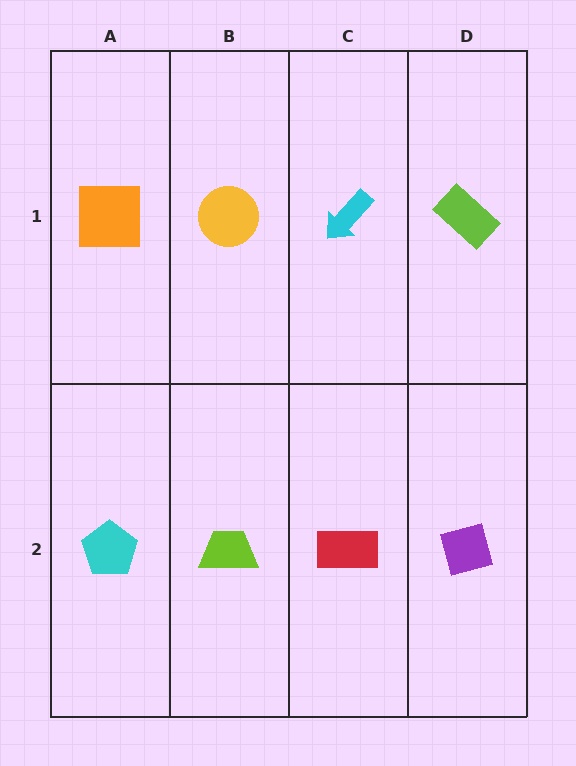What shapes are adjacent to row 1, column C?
A red rectangle (row 2, column C), a yellow circle (row 1, column B), a lime rectangle (row 1, column D).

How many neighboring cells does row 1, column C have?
3.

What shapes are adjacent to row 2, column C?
A cyan arrow (row 1, column C), a lime trapezoid (row 2, column B), a purple diamond (row 2, column D).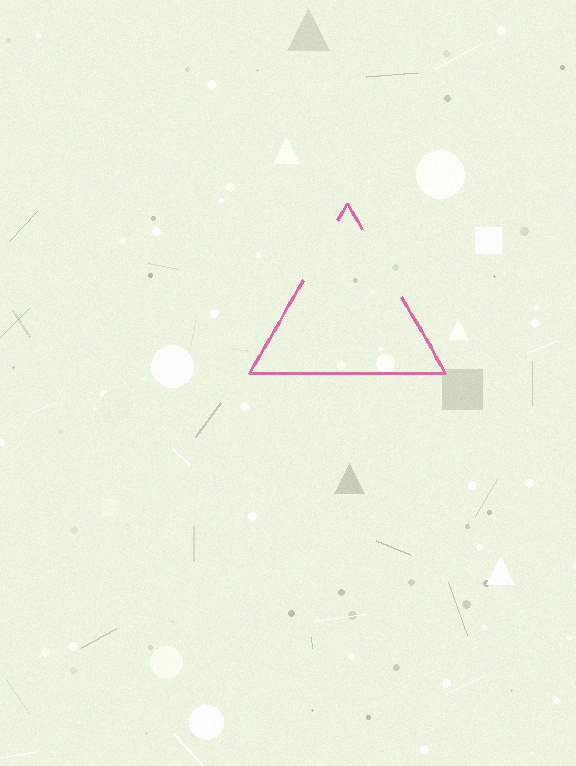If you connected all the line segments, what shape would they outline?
They would outline a triangle.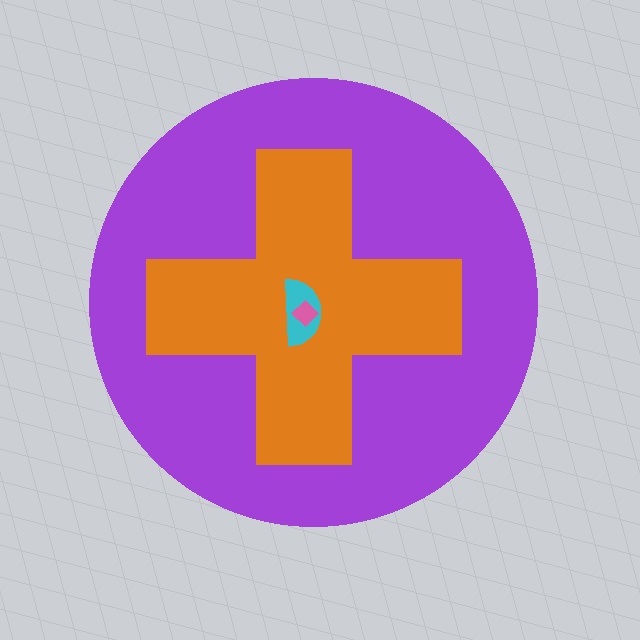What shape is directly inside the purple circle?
The orange cross.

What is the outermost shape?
The purple circle.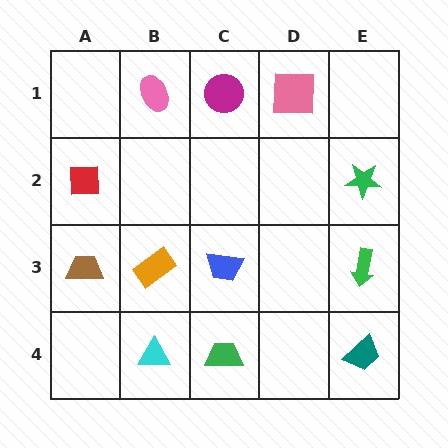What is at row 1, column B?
A pink ellipse.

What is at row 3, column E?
A green arrow.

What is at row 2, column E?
A green star.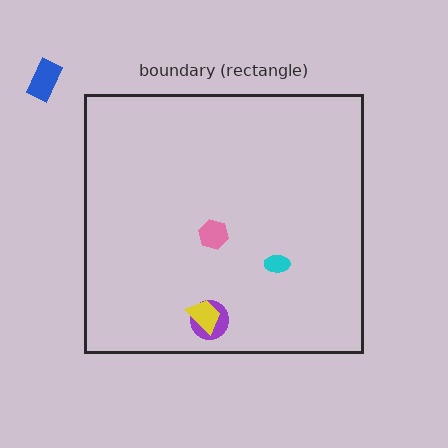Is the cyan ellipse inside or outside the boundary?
Inside.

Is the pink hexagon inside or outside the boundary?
Inside.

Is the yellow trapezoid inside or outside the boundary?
Inside.